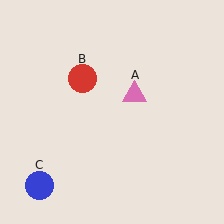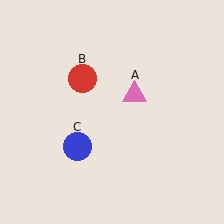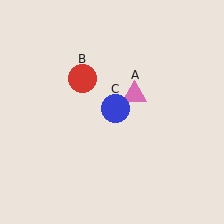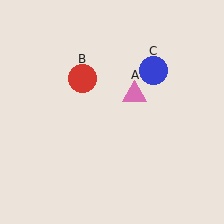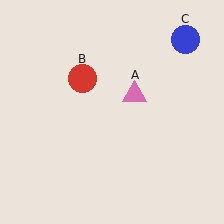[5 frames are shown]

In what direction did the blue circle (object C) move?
The blue circle (object C) moved up and to the right.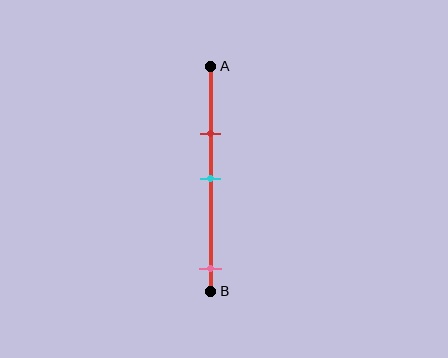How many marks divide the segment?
There are 3 marks dividing the segment.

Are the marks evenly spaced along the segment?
No, the marks are not evenly spaced.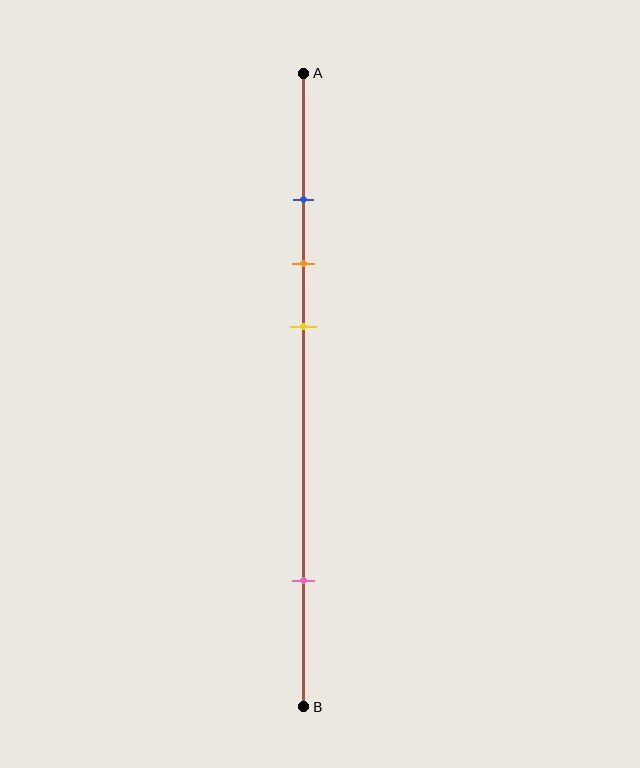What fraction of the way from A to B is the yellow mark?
The yellow mark is approximately 40% (0.4) of the way from A to B.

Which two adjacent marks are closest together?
The blue and orange marks are the closest adjacent pair.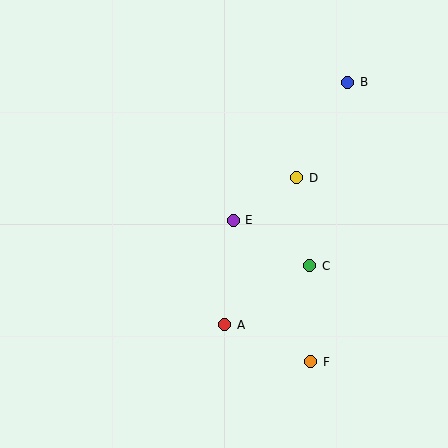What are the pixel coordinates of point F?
Point F is at (311, 362).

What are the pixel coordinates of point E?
Point E is at (233, 220).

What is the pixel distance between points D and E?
The distance between D and E is 77 pixels.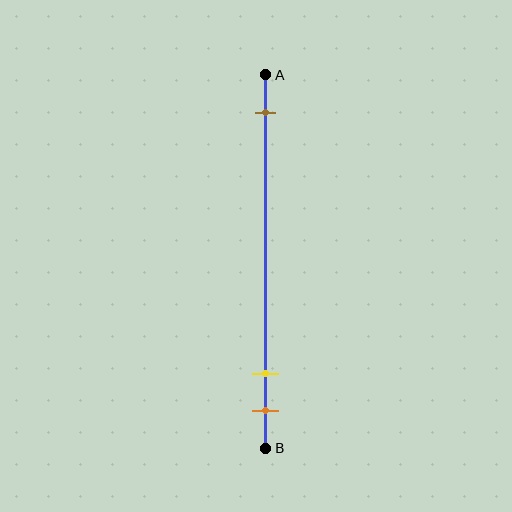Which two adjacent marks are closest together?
The yellow and orange marks are the closest adjacent pair.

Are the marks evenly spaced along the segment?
No, the marks are not evenly spaced.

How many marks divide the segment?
There are 3 marks dividing the segment.